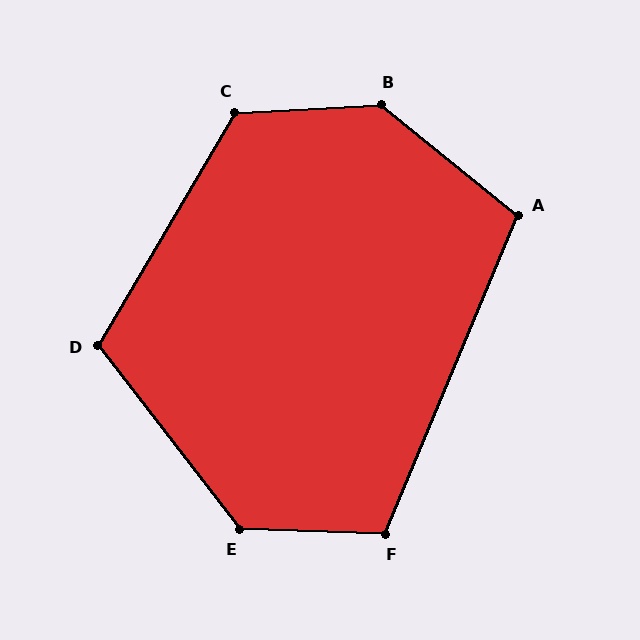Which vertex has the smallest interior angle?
A, at approximately 107 degrees.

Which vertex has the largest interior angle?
B, at approximately 138 degrees.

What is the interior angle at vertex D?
Approximately 112 degrees (obtuse).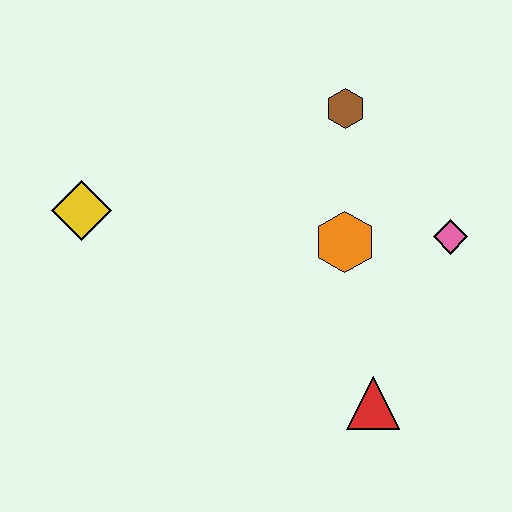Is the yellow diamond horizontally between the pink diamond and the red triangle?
No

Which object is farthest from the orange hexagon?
The yellow diamond is farthest from the orange hexagon.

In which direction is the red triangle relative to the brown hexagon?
The red triangle is below the brown hexagon.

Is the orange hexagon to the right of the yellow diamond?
Yes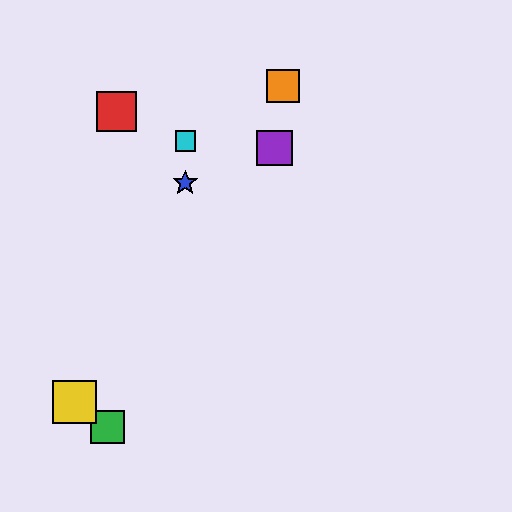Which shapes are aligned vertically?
The blue star, the cyan square are aligned vertically.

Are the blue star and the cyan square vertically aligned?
Yes, both are at x≈185.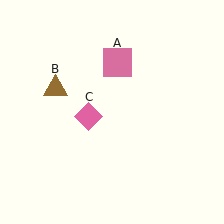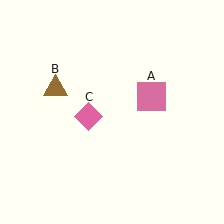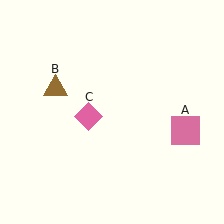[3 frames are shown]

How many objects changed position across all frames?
1 object changed position: pink square (object A).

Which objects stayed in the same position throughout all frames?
Brown triangle (object B) and pink diamond (object C) remained stationary.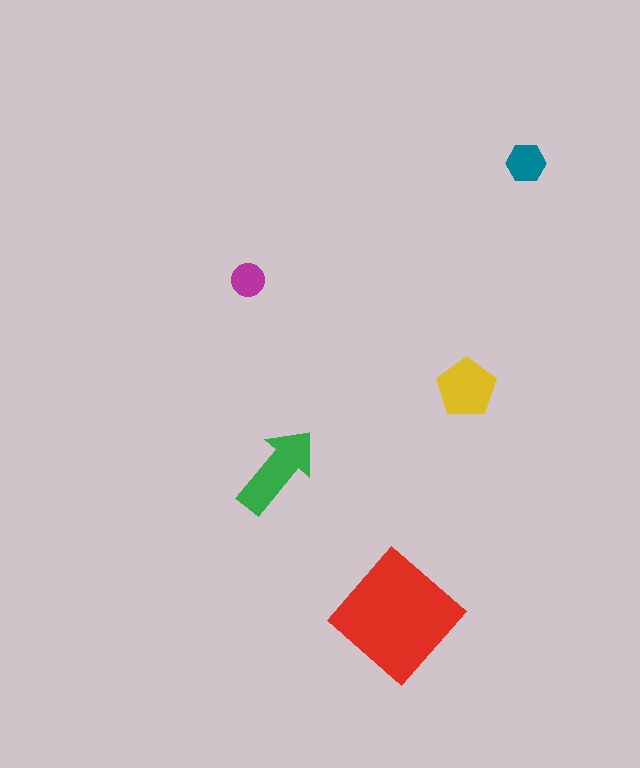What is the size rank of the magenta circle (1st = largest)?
5th.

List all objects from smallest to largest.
The magenta circle, the teal hexagon, the yellow pentagon, the green arrow, the red diamond.